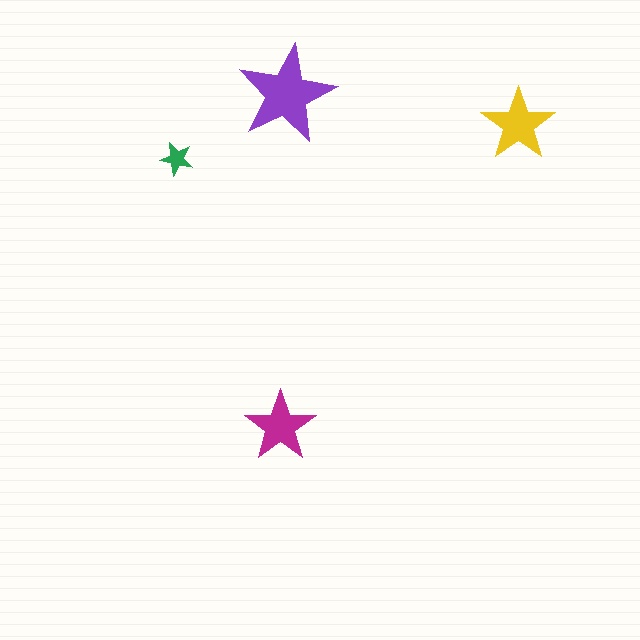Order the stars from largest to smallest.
the purple one, the yellow one, the magenta one, the green one.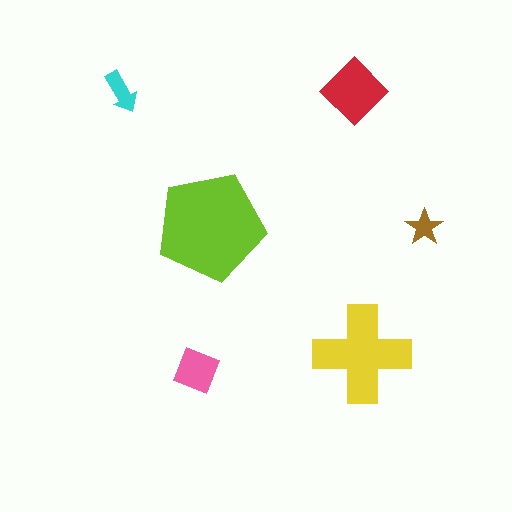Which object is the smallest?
The brown star.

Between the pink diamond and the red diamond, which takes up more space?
The red diamond.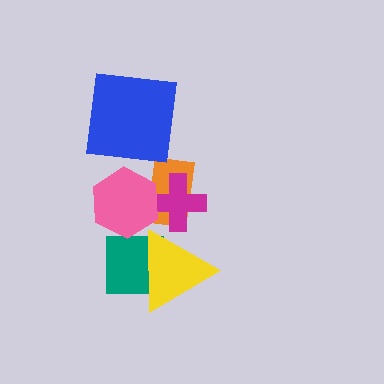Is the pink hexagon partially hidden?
No, no other shape covers it.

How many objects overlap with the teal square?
1 object overlaps with the teal square.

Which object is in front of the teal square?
The yellow triangle is in front of the teal square.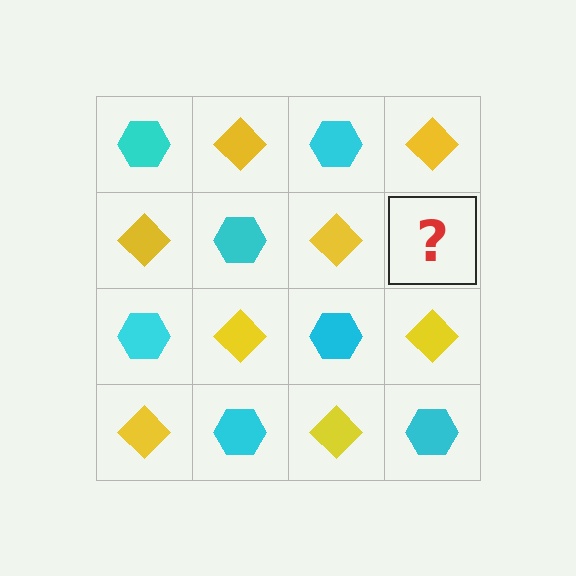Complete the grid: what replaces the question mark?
The question mark should be replaced with a cyan hexagon.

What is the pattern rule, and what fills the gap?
The rule is that it alternates cyan hexagon and yellow diamond in a checkerboard pattern. The gap should be filled with a cyan hexagon.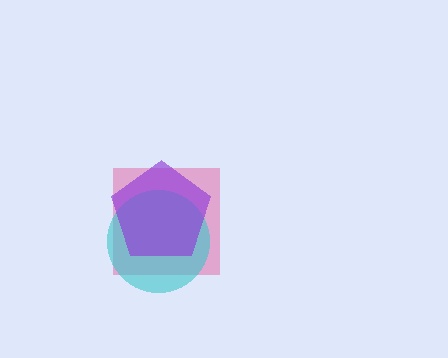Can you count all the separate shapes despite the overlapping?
Yes, there are 3 separate shapes.